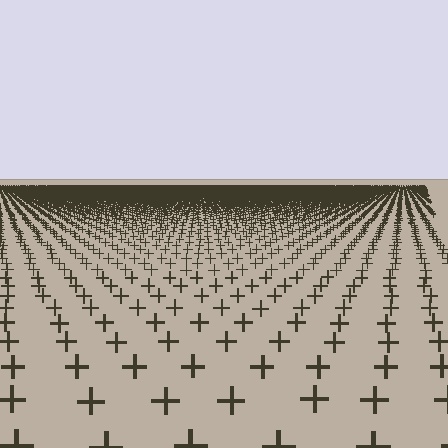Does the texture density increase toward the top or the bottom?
Density increases toward the top.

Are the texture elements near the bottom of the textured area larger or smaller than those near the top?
Larger. Near the bottom, elements are closer to the viewer and appear at a bigger on-screen size.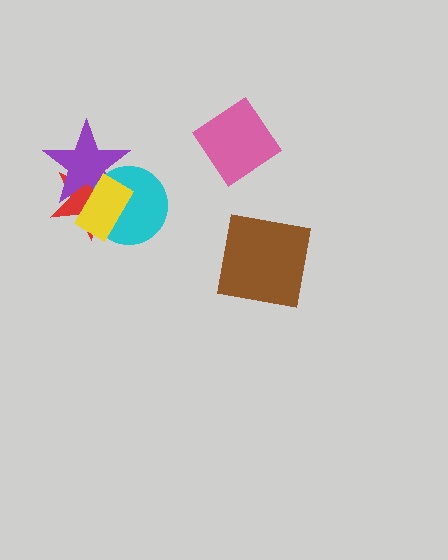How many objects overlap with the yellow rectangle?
3 objects overlap with the yellow rectangle.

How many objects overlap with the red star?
3 objects overlap with the red star.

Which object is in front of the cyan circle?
The yellow rectangle is in front of the cyan circle.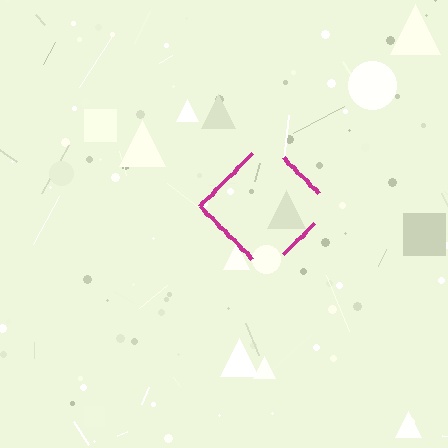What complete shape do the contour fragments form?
The contour fragments form a diamond.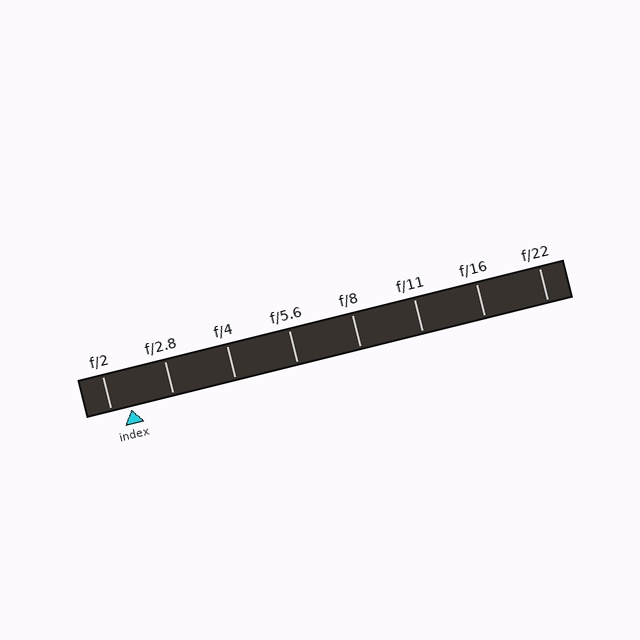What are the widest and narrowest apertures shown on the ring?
The widest aperture shown is f/2 and the narrowest is f/22.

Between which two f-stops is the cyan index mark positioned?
The index mark is between f/2 and f/2.8.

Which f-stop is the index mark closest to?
The index mark is closest to f/2.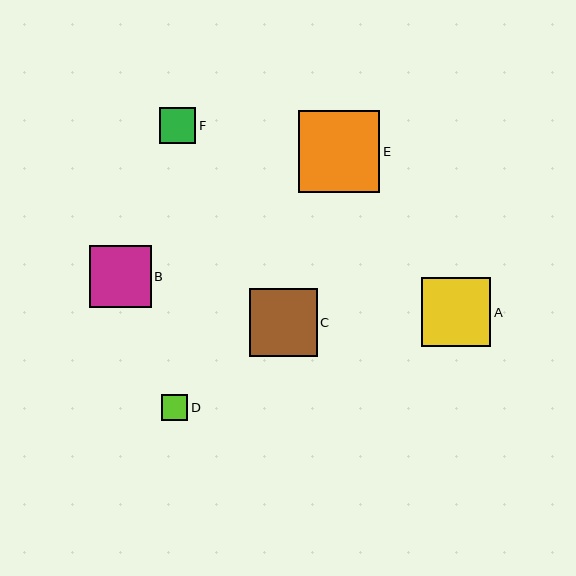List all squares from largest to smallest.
From largest to smallest: E, A, C, B, F, D.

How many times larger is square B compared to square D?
Square B is approximately 2.4 times the size of square D.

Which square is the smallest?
Square D is the smallest with a size of approximately 26 pixels.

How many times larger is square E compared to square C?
Square E is approximately 1.2 times the size of square C.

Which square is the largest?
Square E is the largest with a size of approximately 82 pixels.